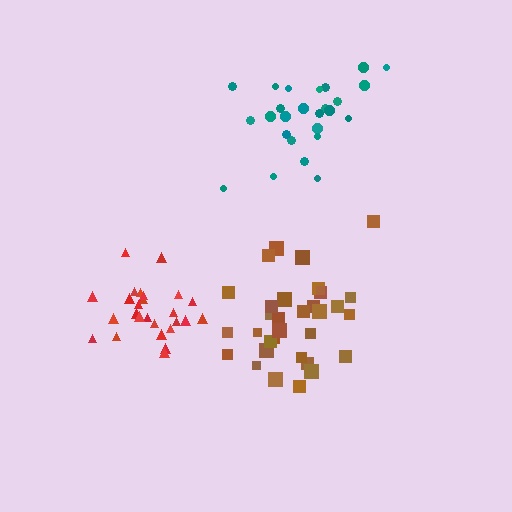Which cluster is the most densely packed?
Red.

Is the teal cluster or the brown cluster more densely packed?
Brown.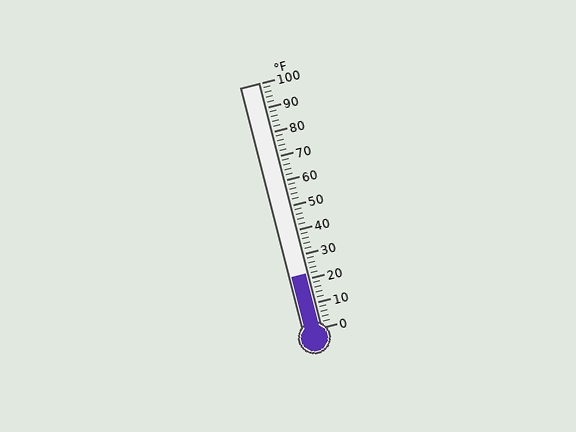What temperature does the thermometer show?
The thermometer shows approximately 22°F.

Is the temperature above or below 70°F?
The temperature is below 70°F.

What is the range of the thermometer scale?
The thermometer scale ranges from 0°F to 100°F.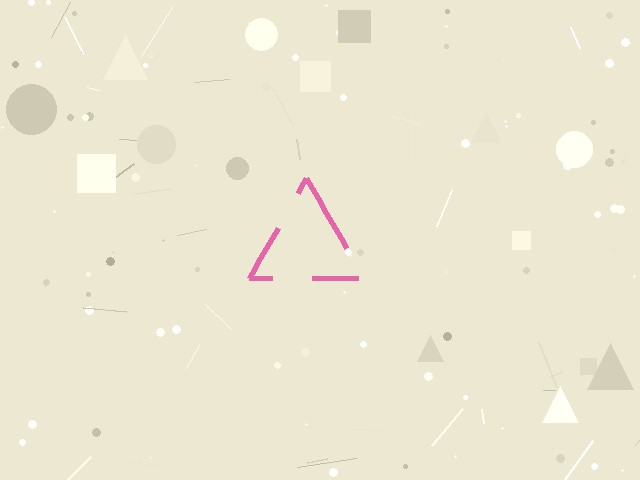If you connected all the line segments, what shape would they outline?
They would outline a triangle.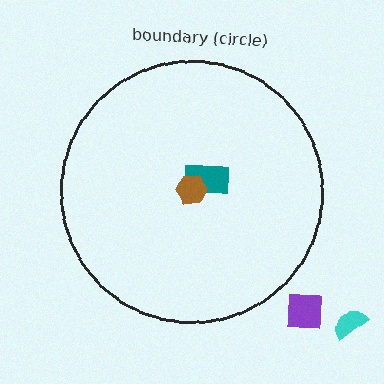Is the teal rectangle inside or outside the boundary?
Inside.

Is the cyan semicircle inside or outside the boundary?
Outside.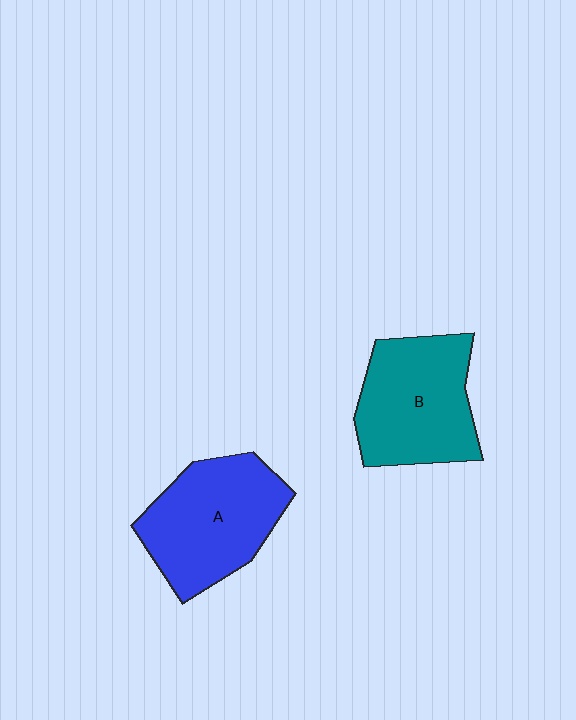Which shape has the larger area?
Shape A (blue).